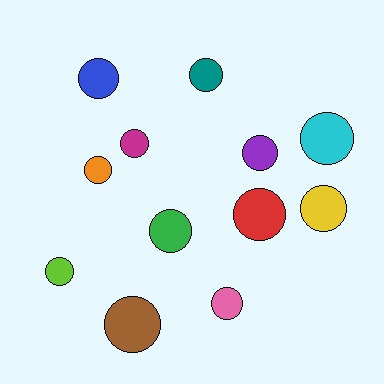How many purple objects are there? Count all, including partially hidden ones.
There is 1 purple object.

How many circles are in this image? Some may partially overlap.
There are 12 circles.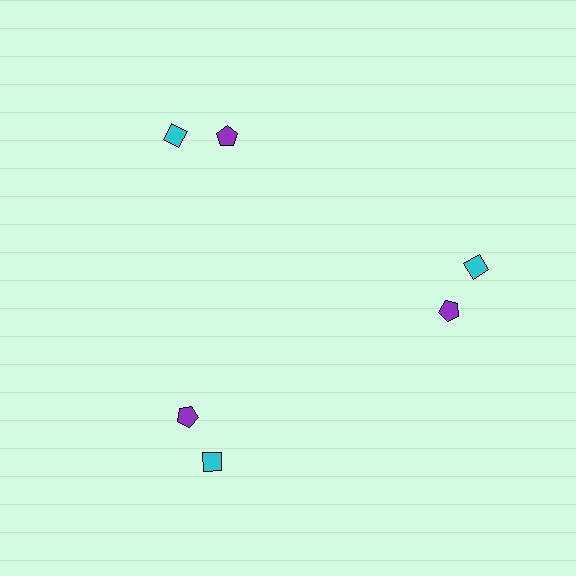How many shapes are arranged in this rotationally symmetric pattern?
There are 6 shapes, arranged in 3 groups of 2.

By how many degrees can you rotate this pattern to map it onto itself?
The pattern maps onto itself every 120 degrees of rotation.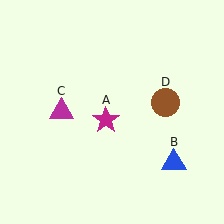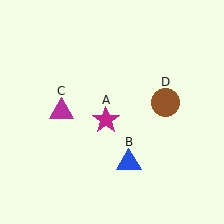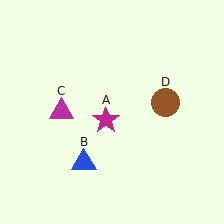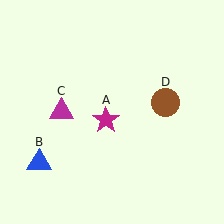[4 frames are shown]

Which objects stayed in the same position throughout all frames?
Magenta star (object A) and magenta triangle (object C) and brown circle (object D) remained stationary.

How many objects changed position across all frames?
1 object changed position: blue triangle (object B).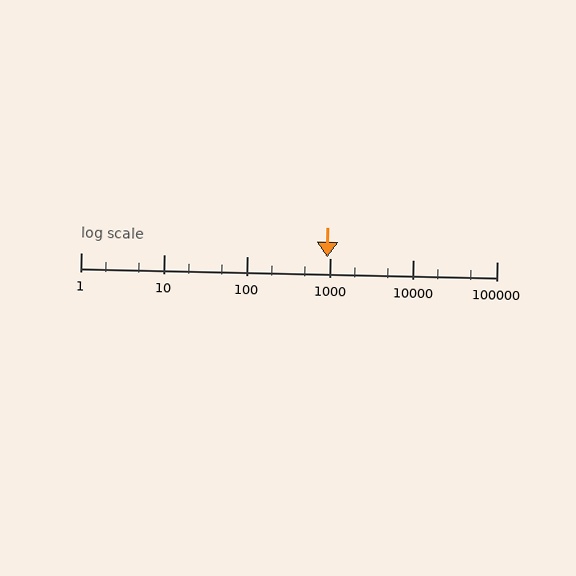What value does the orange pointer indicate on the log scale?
The pointer indicates approximately 910.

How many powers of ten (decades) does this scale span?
The scale spans 5 decades, from 1 to 100000.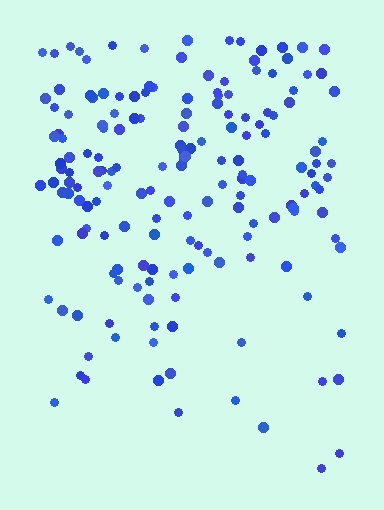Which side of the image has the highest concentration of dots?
The top.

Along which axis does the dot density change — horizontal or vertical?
Vertical.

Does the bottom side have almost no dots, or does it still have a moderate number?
Still a moderate number, just noticeably fewer than the top.